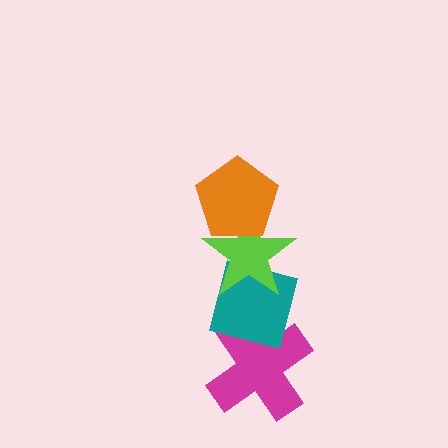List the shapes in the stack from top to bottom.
From top to bottom: the orange pentagon, the lime star, the teal square, the magenta cross.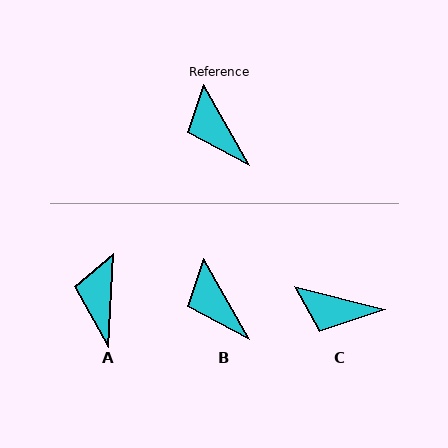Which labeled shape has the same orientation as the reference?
B.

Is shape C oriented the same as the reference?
No, it is off by about 46 degrees.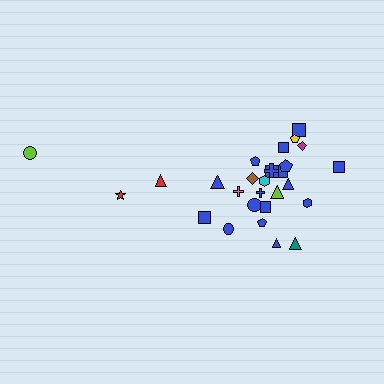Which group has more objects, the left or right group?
The right group.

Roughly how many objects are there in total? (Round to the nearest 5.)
Roughly 30 objects in total.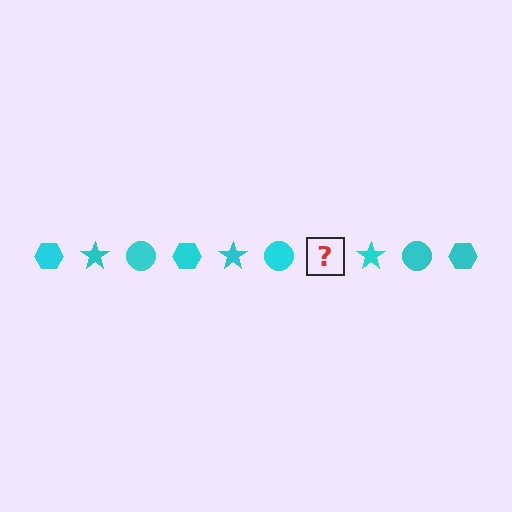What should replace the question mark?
The question mark should be replaced with a cyan hexagon.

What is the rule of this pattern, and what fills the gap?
The rule is that the pattern cycles through hexagon, star, circle shapes in cyan. The gap should be filled with a cyan hexagon.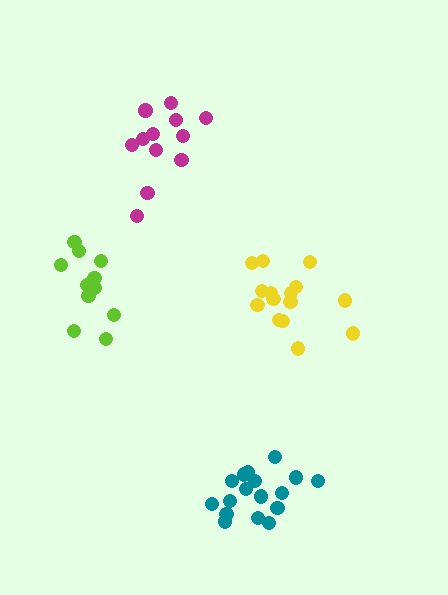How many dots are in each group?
Group 1: 17 dots, Group 2: 15 dots, Group 3: 11 dots, Group 4: 12 dots (55 total).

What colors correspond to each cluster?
The clusters are colored: teal, yellow, lime, magenta.